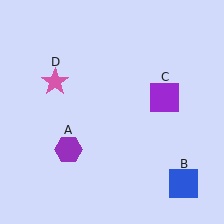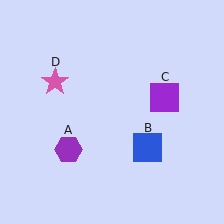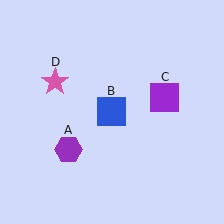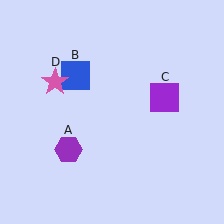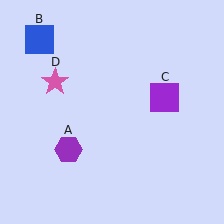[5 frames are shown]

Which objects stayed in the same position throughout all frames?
Purple hexagon (object A) and purple square (object C) and pink star (object D) remained stationary.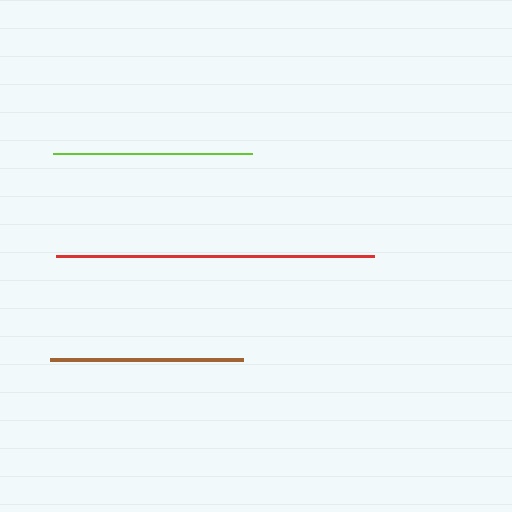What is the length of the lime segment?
The lime segment is approximately 199 pixels long.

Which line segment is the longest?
The red line is the longest at approximately 318 pixels.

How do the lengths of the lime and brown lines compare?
The lime and brown lines are approximately the same length.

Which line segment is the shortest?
The brown line is the shortest at approximately 193 pixels.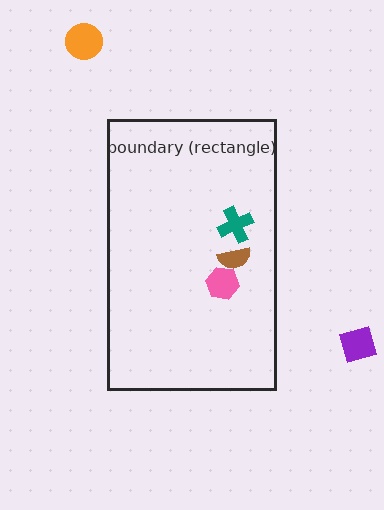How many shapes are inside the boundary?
3 inside, 2 outside.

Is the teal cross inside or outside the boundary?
Inside.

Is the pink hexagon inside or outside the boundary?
Inside.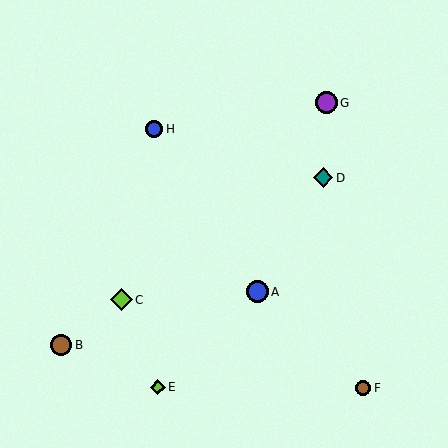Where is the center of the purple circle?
The center of the purple circle is at (326, 103).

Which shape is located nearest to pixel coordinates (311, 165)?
The teal diamond (labeled D) at (323, 178) is nearest to that location.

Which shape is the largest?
The lime diamond (labeled C) is the largest.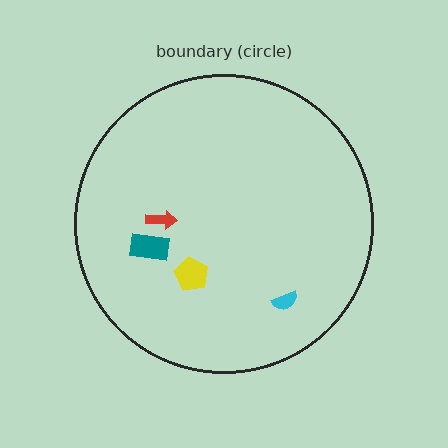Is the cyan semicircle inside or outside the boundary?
Inside.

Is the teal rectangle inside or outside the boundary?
Inside.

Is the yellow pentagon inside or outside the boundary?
Inside.